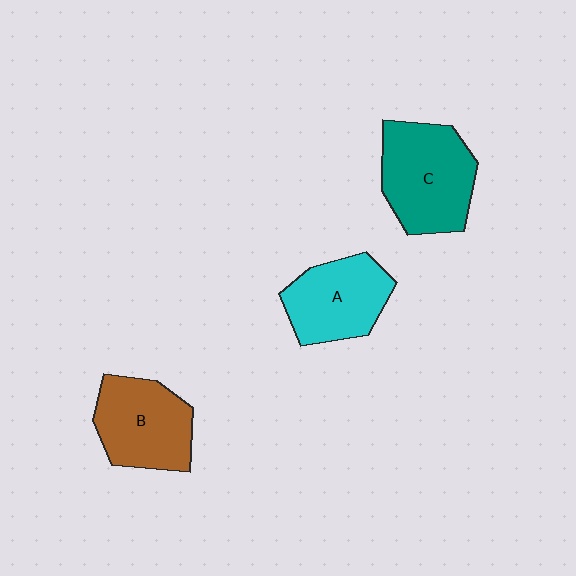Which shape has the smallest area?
Shape A (cyan).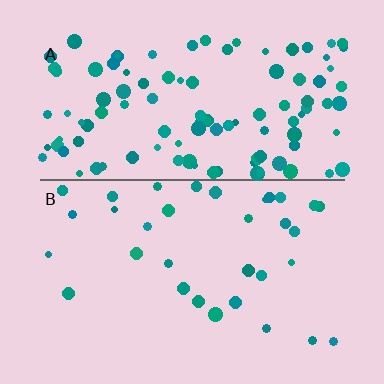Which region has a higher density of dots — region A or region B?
A (the top).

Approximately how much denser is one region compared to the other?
Approximately 3.4× — region A over region B.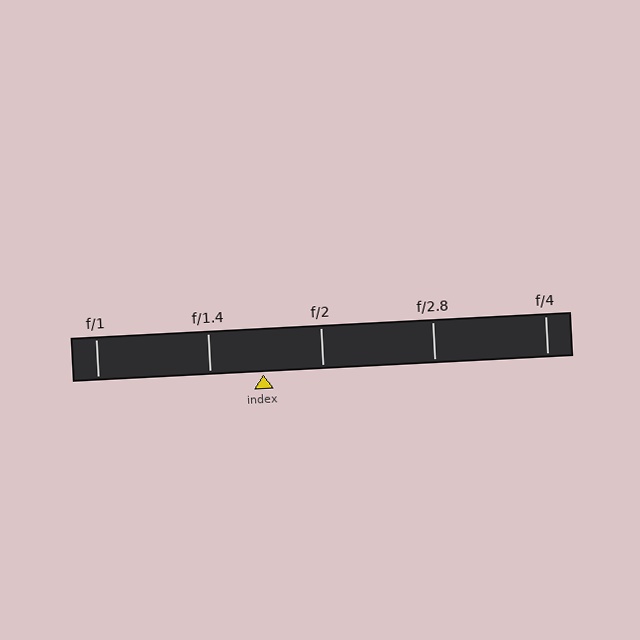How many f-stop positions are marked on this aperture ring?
There are 5 f-stop positions marked.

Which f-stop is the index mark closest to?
The index mark is closest to f/1.4.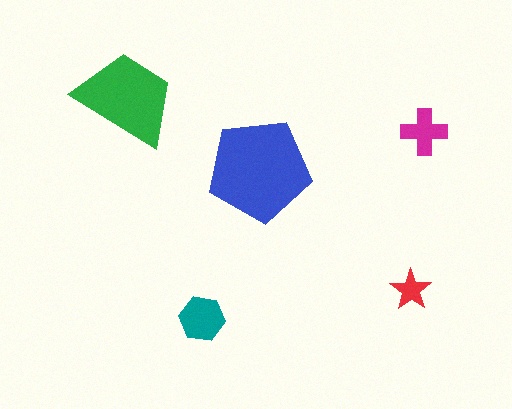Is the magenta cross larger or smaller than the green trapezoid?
Smaller.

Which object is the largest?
The blue pentagon.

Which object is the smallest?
The red star.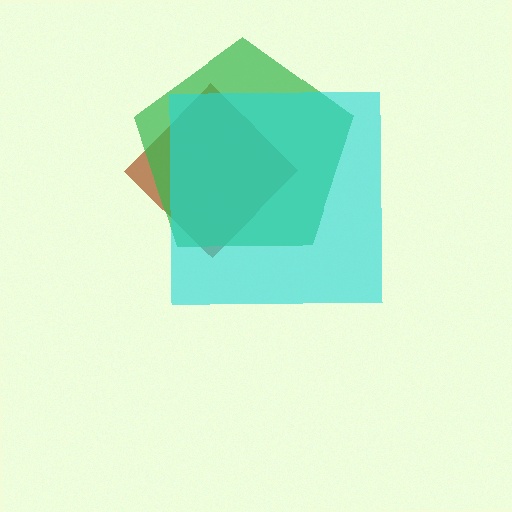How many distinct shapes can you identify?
There are 3 distinct shapes: a brown diamond, a green pentagon, a cyan square.